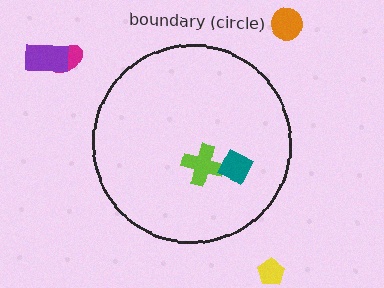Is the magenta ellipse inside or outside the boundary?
Outside.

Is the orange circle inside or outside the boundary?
Outside.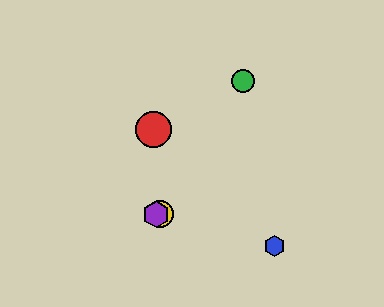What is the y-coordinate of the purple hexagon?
The purple hexagon is at y≈214.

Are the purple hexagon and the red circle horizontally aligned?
No, the purple hexagon is at y≈214 and the red circle is at y≈129.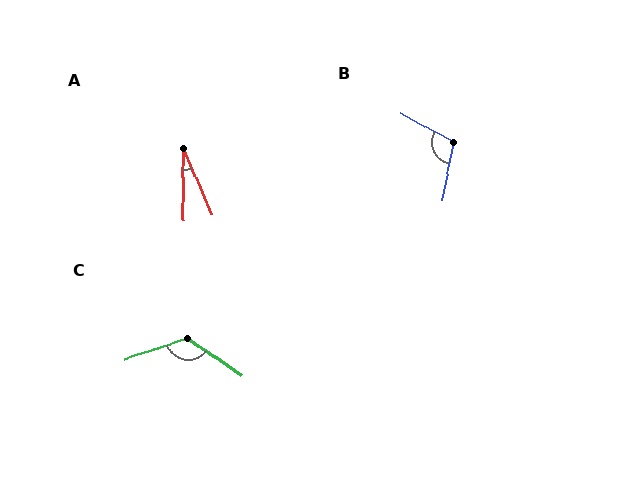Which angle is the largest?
C, at approximately 127 degrees.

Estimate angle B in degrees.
Approximately 107 degrees.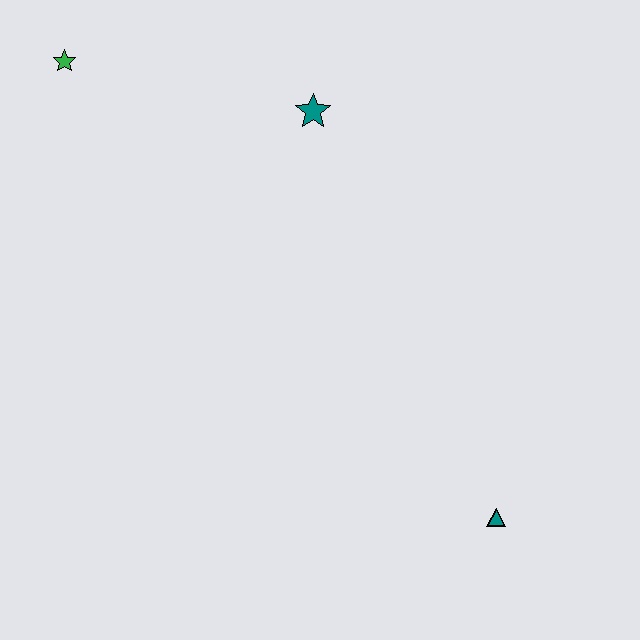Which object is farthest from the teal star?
The teal triangle is farthest from the teal star.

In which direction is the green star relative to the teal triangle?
The green star is above the teal triangle.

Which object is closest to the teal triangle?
The teal star is closest to the teal triangle.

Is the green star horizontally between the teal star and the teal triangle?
No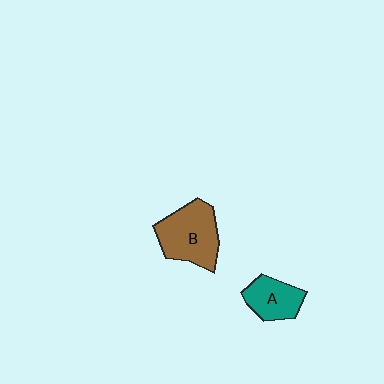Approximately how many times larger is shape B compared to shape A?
Approximately 1.6 times.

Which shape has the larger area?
Shape B (brown).